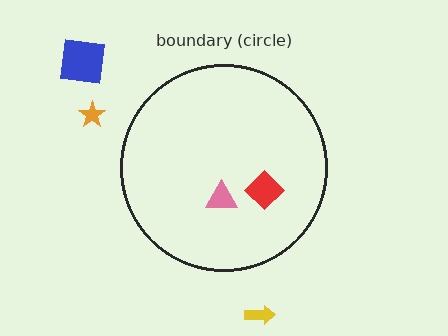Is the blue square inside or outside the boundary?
Outside.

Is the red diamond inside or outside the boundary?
Inside.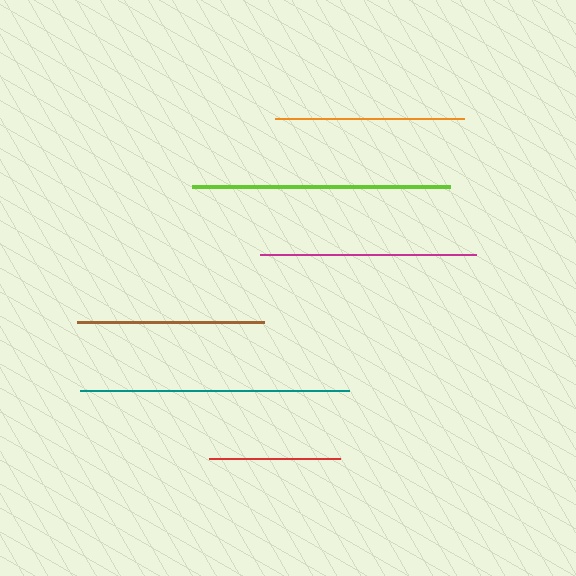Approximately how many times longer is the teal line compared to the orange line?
The teal line is approximately 1.4 times the length of the orange line.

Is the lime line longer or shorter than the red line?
The lime line is longer than the red line.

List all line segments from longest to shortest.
From longest to shortest: teal, lime, magenta, orange, brown, red.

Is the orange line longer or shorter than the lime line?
The lime line is longer than the orange line.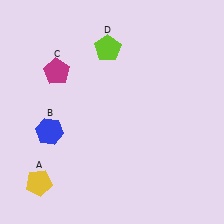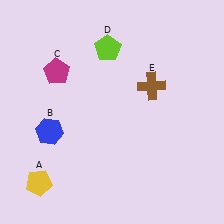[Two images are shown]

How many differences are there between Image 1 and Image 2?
There is 1 difference between the two images.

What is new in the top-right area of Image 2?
A brown cross (E) was added in the top-right area of Image 2.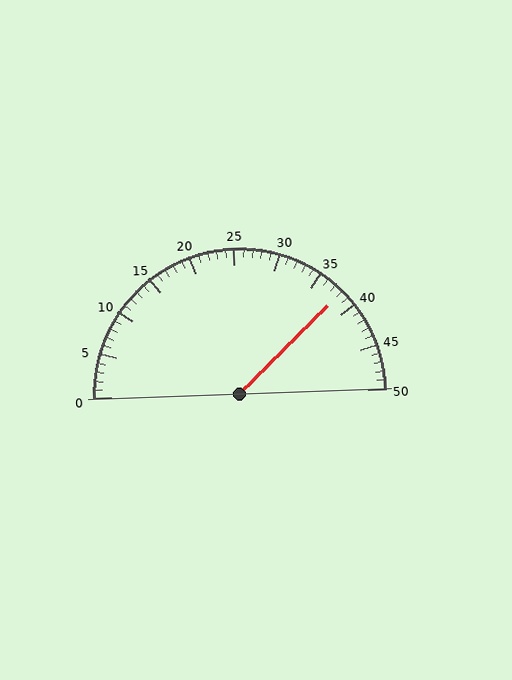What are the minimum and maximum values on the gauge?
The gauge ranges from 0 to 50.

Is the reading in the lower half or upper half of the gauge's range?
The reading is in the upper half of the range (0 to 50).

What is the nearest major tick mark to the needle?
The nearest major tick mark is 40.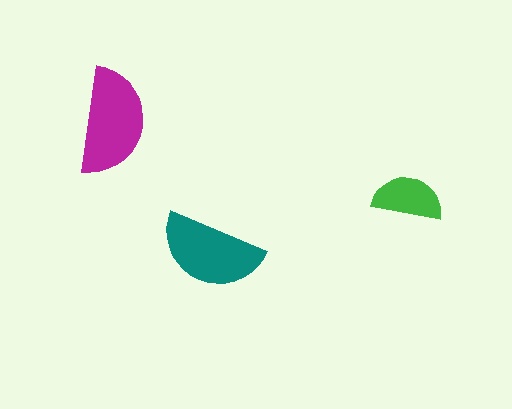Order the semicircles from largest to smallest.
the magenta one, the teal one, the green one.